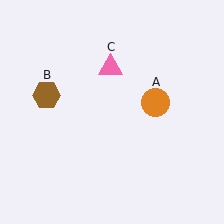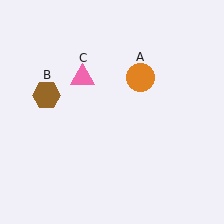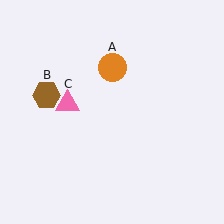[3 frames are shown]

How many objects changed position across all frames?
2 objects changed position: orange circle (object A), pink triangle (object C).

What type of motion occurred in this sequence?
The orange circle (object A), pink triangle (object C) rotated counterclockwise around the center of the scene.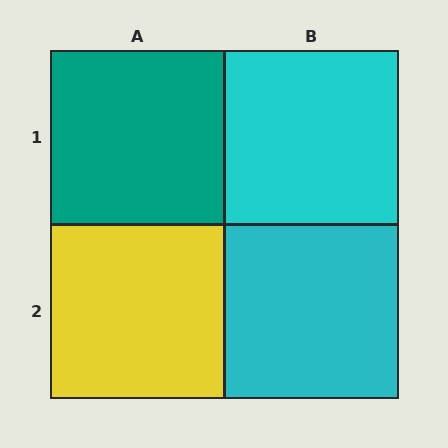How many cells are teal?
1 cell is teal.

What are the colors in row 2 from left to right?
Yellow, cyan.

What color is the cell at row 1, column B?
Cyan.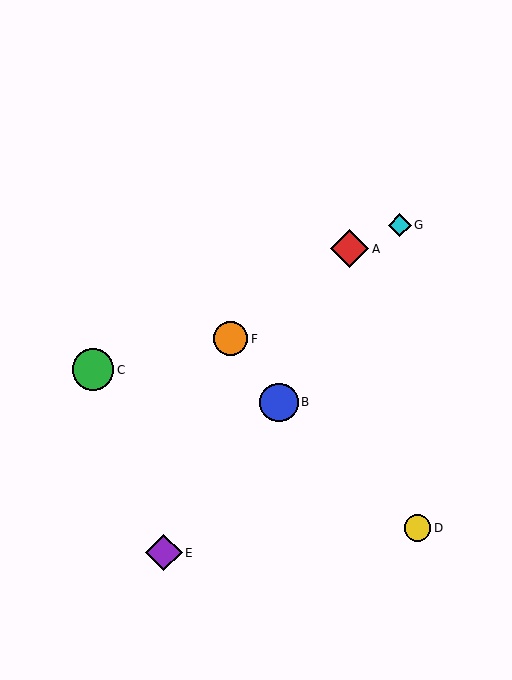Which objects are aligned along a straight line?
Objects A, C, G are aligned along a straight line.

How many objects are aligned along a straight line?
3 objects (A, C, G) are aligned along a straight line.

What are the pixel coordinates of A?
Object A is at (350, 249).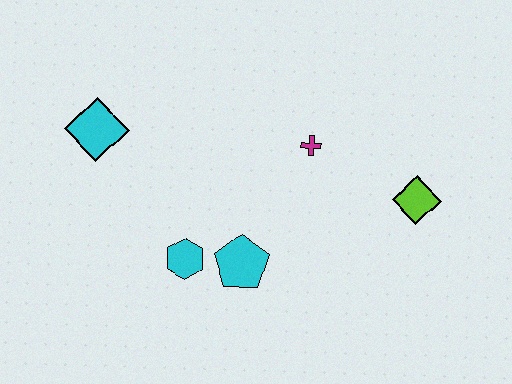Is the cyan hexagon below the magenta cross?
Yes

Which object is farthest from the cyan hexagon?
The lime diamond is farthest from the cyan hexagon.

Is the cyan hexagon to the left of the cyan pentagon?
Yes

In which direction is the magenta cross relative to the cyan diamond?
The magenta cross is to the right of the cyan diamond.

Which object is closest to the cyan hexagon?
The cyan pentagon is closest to the cyan hexagon.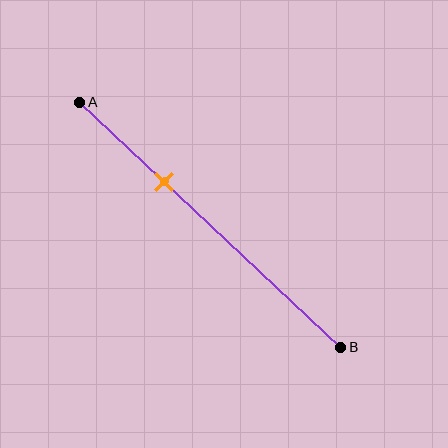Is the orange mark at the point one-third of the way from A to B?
Yes, the mark is approximately at the one-third point.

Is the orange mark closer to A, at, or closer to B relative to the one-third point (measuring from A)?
The orange mark is approximately at the one-third point of segment AB.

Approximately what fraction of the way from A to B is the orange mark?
The orange mark is approximately 35% of the way from A to B.